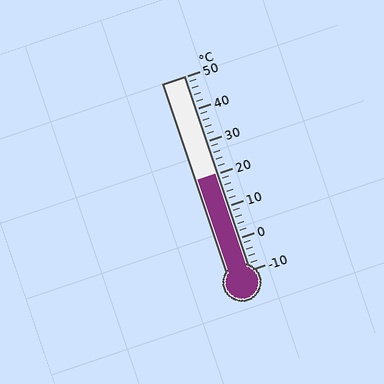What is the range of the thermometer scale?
The thermometer scale ranges from -10°C to 50°C.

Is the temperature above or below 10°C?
The temperature is above 10°C.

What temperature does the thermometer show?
The thermometer shows approximately 20°C.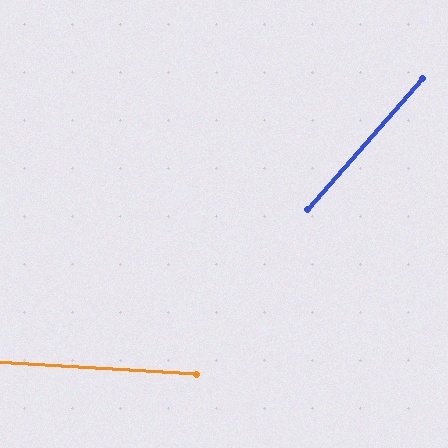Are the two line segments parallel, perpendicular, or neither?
Neither parallel nor perpendicular — they differ by about 52°.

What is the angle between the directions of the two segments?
Approximately 52 degrees.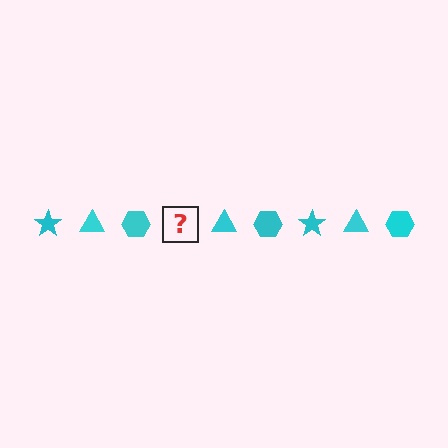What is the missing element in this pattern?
The missing element is a cyan star.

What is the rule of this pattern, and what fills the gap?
The rule is that the pattern cycles through star, triangle, hexagon shapes in cyan. The gap should be filled with a cyan star.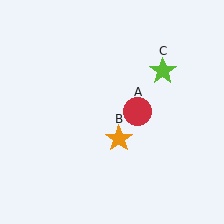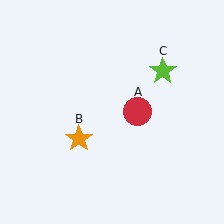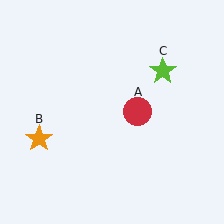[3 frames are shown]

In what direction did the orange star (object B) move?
The orange star (object B) moved left.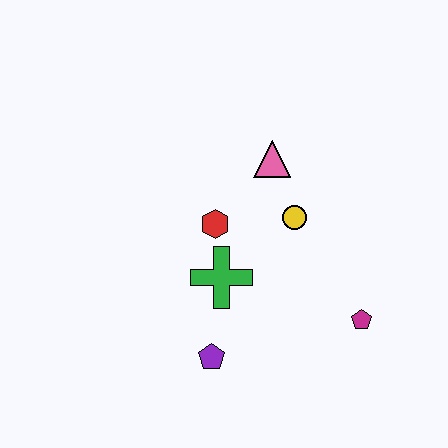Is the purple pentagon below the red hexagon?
Yes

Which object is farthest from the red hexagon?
The magenta pentagon is farthest from the red hexagon.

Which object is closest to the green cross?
The red hexagon is closest to the green cross.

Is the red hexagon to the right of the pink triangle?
No